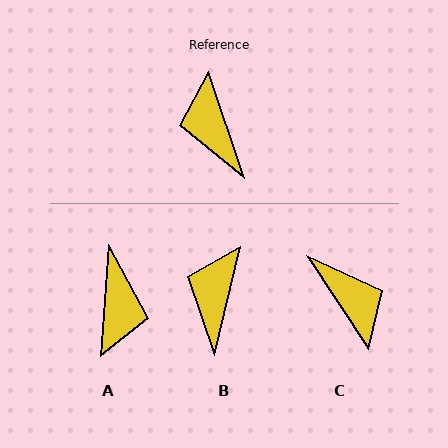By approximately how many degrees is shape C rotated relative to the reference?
Approximately 165 degrees clockwise.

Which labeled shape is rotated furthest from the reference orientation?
C, about 165 degrees away.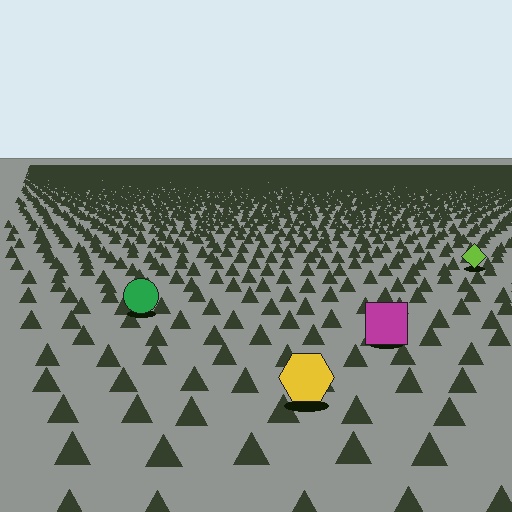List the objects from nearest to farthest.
From nearest to farthest: the yellow hexagon, the magenta square, the green circle, the lime diamond.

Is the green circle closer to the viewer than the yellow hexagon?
No. The yellow hexagon is closer — you can tell from the texture gradient: the ground texture is coarser near it.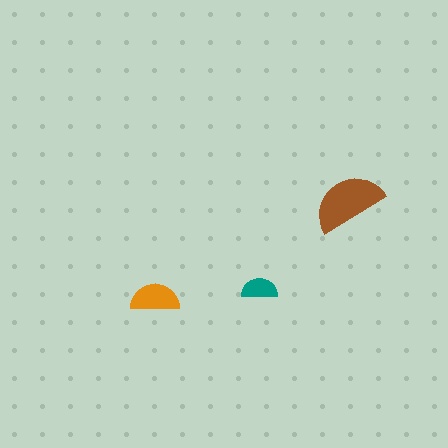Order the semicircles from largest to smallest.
the brown one, the orange one, the teal one.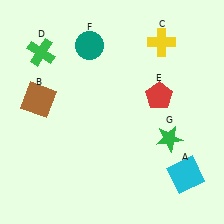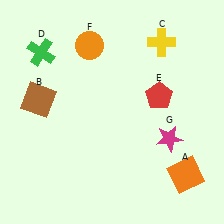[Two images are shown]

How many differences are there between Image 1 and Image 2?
There are 3 differences between the two images.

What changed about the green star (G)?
In Image 1, G is green. In Image 2, it changed to magenta.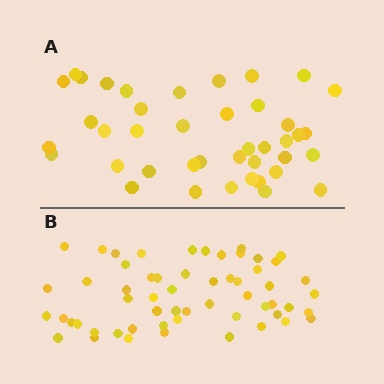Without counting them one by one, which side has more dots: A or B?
Region B (the bottom region) has more dots.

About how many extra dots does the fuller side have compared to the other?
Region B has approximately 15 more dots than region A.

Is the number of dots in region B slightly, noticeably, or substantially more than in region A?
Region B has noticeably more, but not dramatically so. The ratio is roughly 1.4 to 1.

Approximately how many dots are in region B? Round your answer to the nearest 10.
About 60 dots. (The exact count is 57, which rounds to 60.)